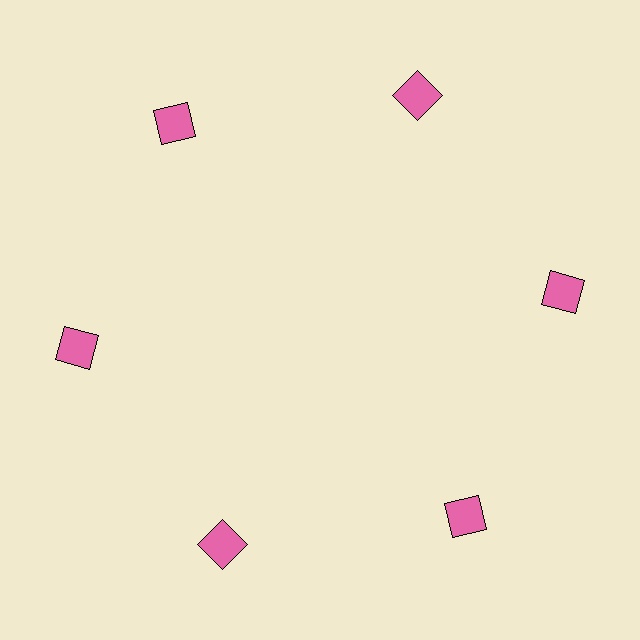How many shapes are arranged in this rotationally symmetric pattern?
There are 6 shapes, arranged in 6 groups of 1.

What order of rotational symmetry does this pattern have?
This pattern has 6-fold rotational symmetry.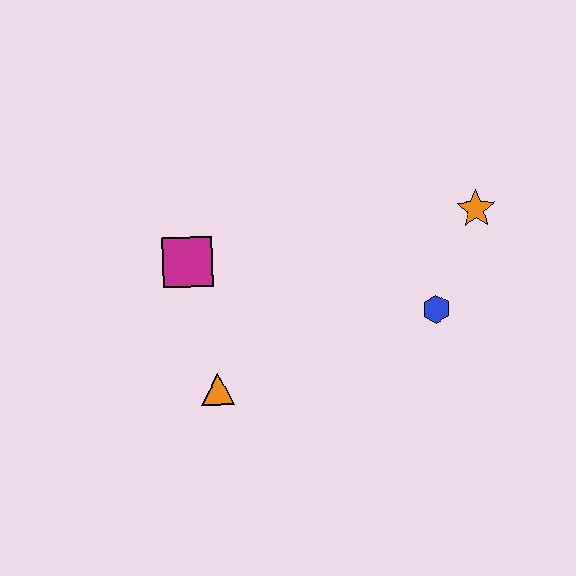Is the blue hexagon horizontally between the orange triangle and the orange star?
Yes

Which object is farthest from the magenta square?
The orange star is farthest from the magenta square.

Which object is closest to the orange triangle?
The magenta square is closest to the orange triangle.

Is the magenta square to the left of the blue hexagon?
Yes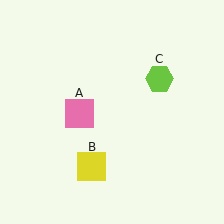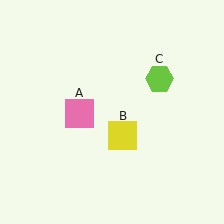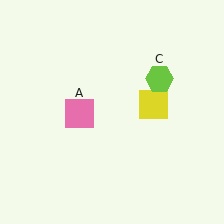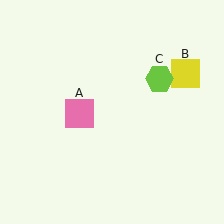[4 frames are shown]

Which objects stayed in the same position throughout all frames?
Pink square (object A) and lime hexagon (object C) remained stationary.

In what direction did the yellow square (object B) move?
The yellow square (object B) moved up and to the right.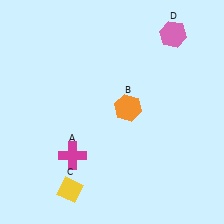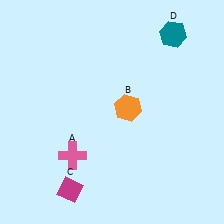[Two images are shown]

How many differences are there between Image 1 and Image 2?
There are 3 differences between the two images.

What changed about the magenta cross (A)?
In Image 1, A is magenta. In Image 2, it changed to pink.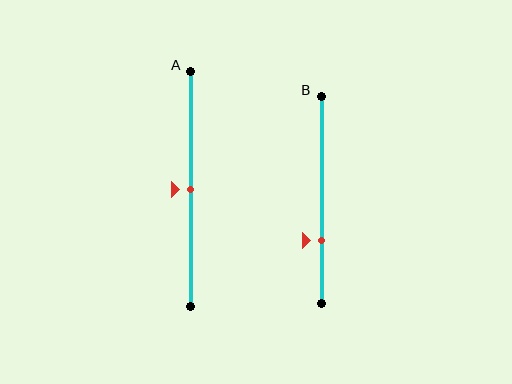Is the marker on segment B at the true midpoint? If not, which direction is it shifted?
No, the marker on segment B is shifted downward by about 20% of the segment length.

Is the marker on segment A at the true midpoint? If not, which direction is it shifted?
Yes, the marker on segment A is at the true midpoint.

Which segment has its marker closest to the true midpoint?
Segment A has its marker closest to the true midpoint.